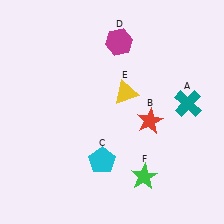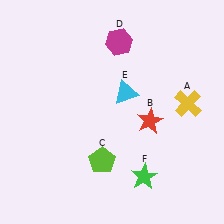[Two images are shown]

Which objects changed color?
A changed from teal to yellow. C changed from cyan to lime. E changed from yellow to cyan.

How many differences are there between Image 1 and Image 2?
There are 3 differences between the two images.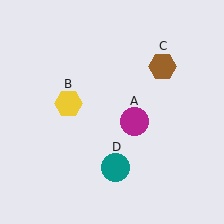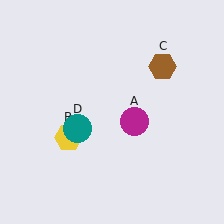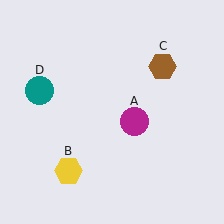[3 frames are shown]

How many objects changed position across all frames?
2 objects changed position: yellow hexagon (object B), teal circle (object D).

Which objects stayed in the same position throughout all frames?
Magenta circle (object A) and brown hexagon (object C) remained stationary.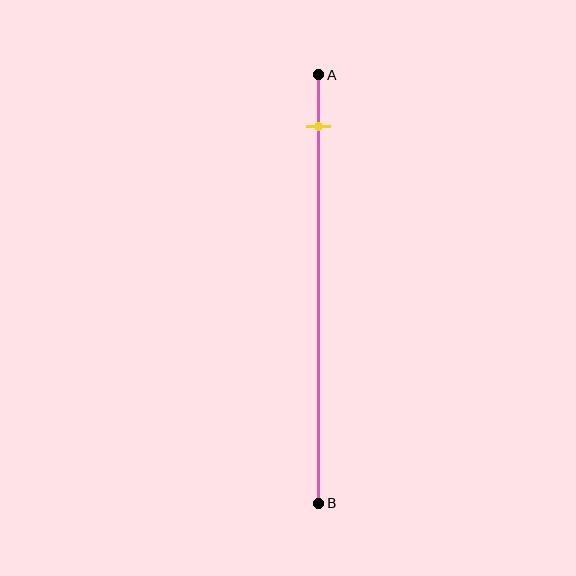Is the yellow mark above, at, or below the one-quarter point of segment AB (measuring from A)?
The yellow mark is above the one-quarter point of segment AB.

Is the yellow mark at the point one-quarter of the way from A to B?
No, the mark is at about 10% from A, not at the 25% one-quarter point.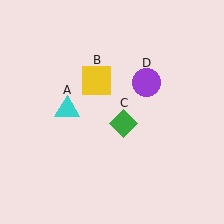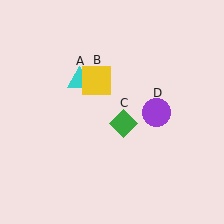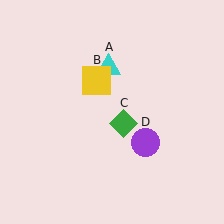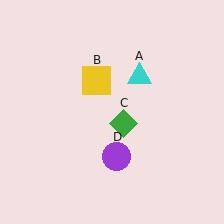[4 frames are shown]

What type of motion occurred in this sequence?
The cyan triangle (object A), purple circle (object D) rotated clockwise around the center of the scene.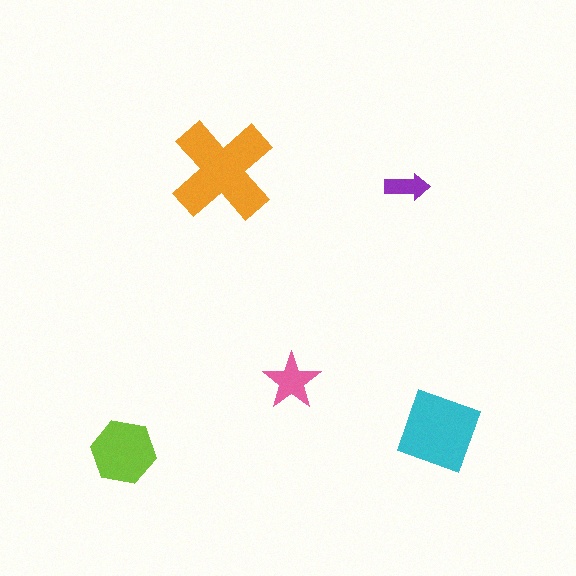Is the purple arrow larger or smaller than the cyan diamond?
Smaller.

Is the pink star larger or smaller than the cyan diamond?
Smaller.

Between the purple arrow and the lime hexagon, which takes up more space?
The lime hexagon.